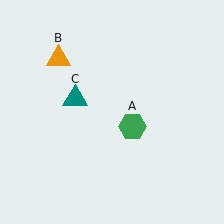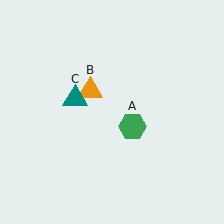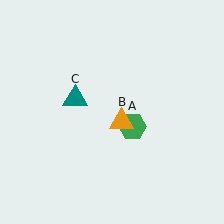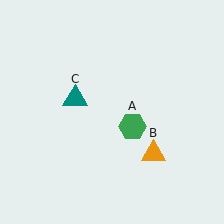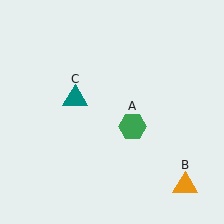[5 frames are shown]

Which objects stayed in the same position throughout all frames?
Green hexagon (object A) and teal triangle (object C) remained stationary.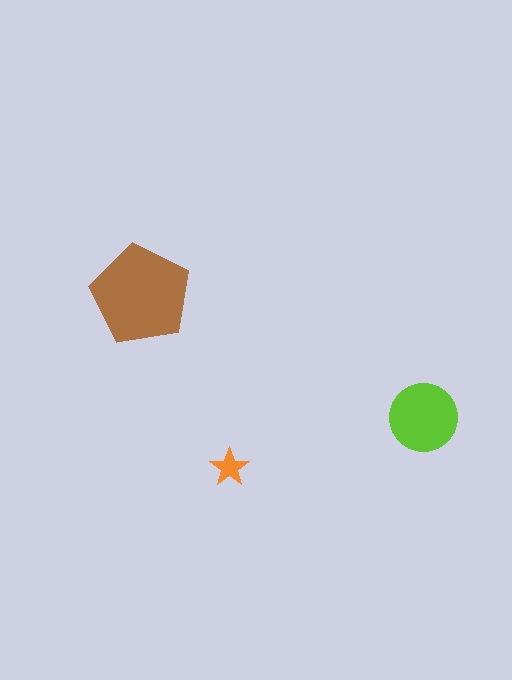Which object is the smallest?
The orange star.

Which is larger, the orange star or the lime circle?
The lime circle.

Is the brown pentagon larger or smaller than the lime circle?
Larger.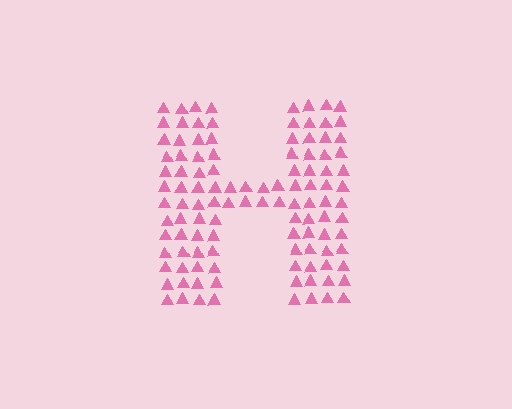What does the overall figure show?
The overall figure shows the letter H.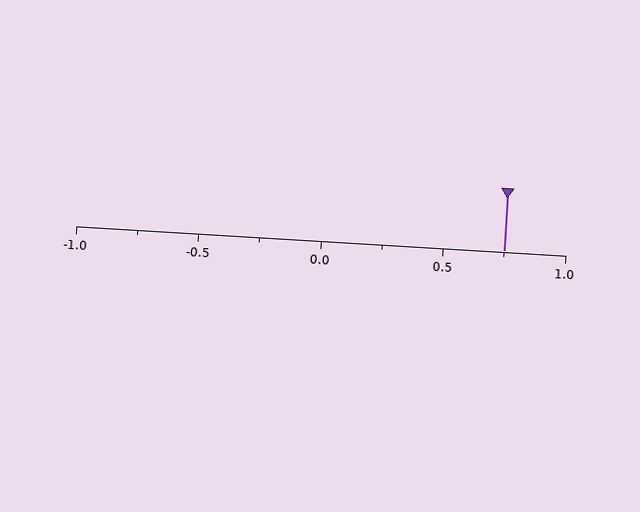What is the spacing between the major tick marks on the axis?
The major ticks are spaced 0.5 apart.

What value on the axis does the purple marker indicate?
The marker indicates approximately 0.75.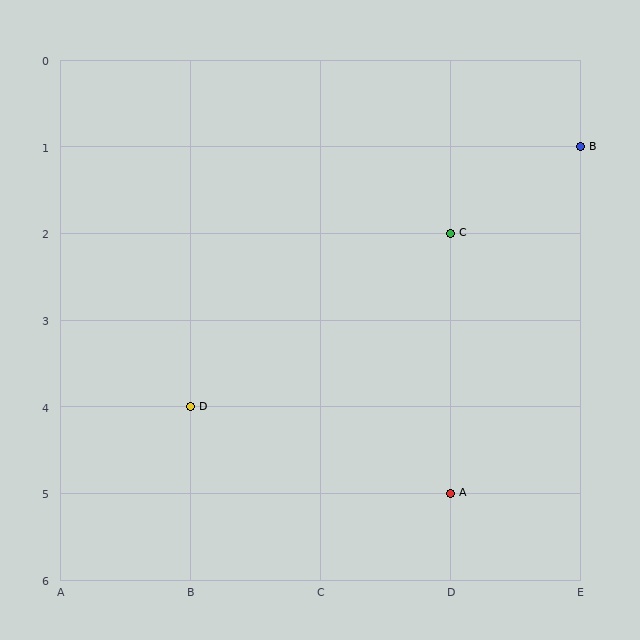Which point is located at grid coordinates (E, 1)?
Point B is at (E, 1).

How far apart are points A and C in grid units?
Points A and C are 3 rows apart.